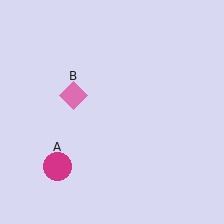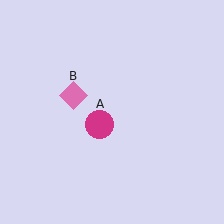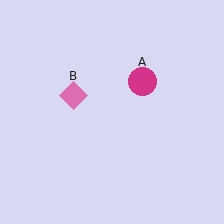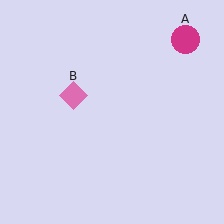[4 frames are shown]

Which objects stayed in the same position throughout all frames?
Pink diamond (object B) remained stationary.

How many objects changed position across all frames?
1 object changed position: magenta circle (object A).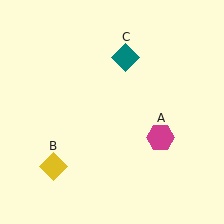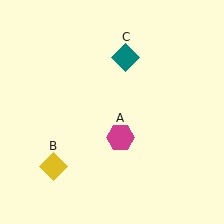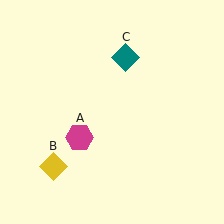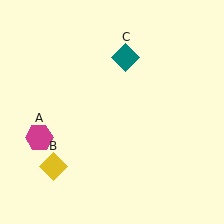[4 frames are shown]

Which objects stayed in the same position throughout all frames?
Yellow diamond (object B) and teal diamond (object C) remained stationary.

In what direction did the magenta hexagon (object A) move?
The magenta hexagon (object A) moved left.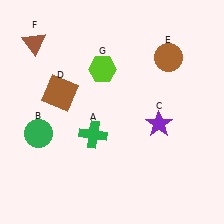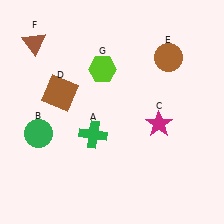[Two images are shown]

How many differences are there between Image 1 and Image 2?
There is 1 difference between the two images.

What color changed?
The star (C) changed from purple in Image 1 to magenta in Image 2.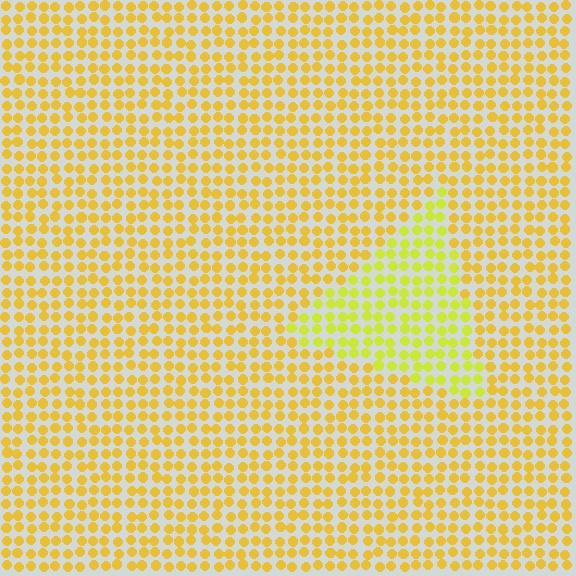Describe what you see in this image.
The image is filled with small yellow elements in a uniform arrangement. A triangle-shaped region is visible where the elements are tinted to a slightly different hue, forming a subtle color boundary.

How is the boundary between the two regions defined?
The boundary is defined purely by a slight shift in hue (about 24 degrees). Spacing, size, and orientation are identical on both sides.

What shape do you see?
I see a triangle.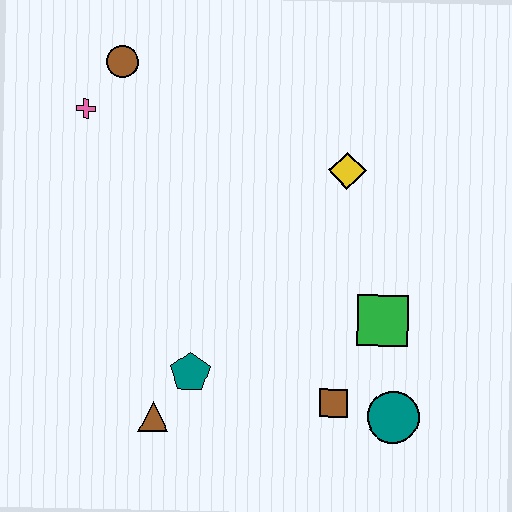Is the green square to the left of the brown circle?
No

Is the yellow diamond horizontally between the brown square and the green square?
Yes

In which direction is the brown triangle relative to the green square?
The brown triangle is to the left of the green square.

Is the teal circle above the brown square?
No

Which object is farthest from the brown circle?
The teal circle is farthest from the brown circle.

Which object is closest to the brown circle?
The pink cross is closest to the brown circle.